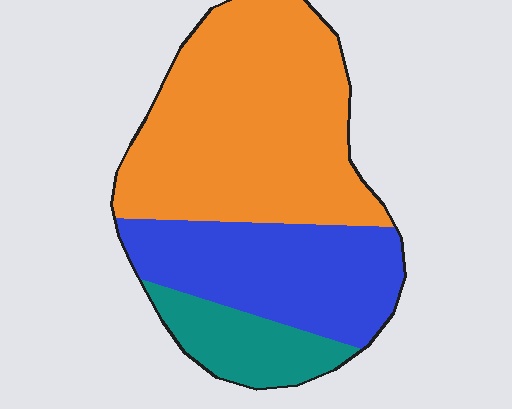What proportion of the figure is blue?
Blue covers around 30% of the figure.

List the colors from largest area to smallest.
From largest to smallest: orange, blue, teal.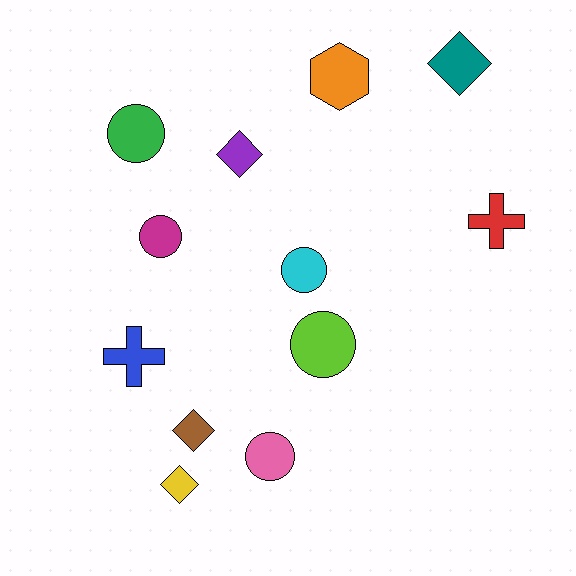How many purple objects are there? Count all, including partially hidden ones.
There is 1 purple object.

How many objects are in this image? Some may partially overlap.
There are 12 objects.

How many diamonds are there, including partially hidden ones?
There are 4 diamonds.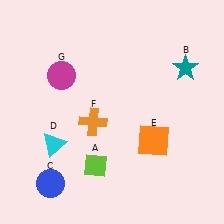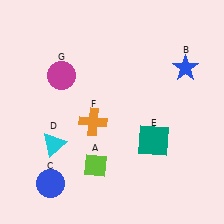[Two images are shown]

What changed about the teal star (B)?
In Image 1, B is teal. In Image 2, it changed to blue.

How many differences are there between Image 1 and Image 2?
There are 2 differences between the two images.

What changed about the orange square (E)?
In Image 1, E is orange. In Image 2, it changed to teal.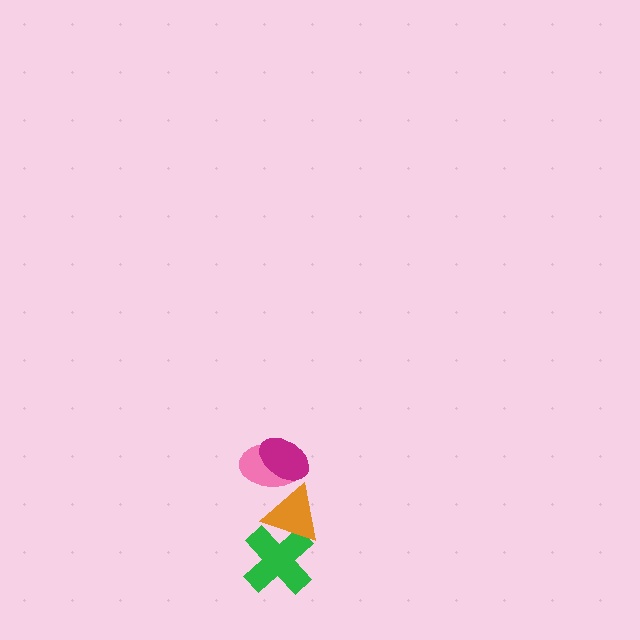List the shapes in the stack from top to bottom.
From top to bottom: the magenta ellipse, the pink ellipse, the orange triangle, the green cross.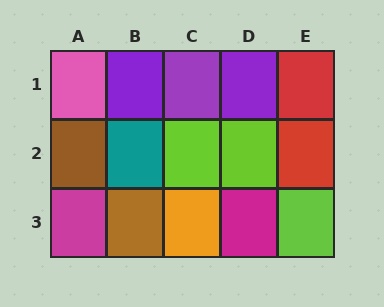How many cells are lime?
3 cells are lime.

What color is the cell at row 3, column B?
Brown.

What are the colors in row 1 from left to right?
Pink, purple, purple, purple, red.